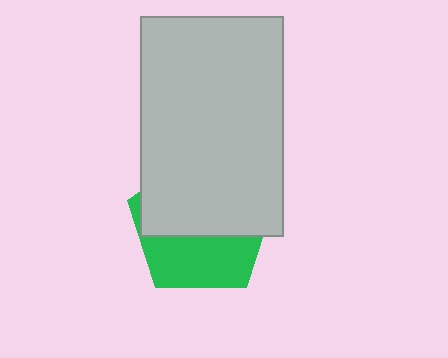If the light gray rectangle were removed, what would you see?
You would see the complete green pentagon.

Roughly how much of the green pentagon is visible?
A small part of it is visible (roughly 40%).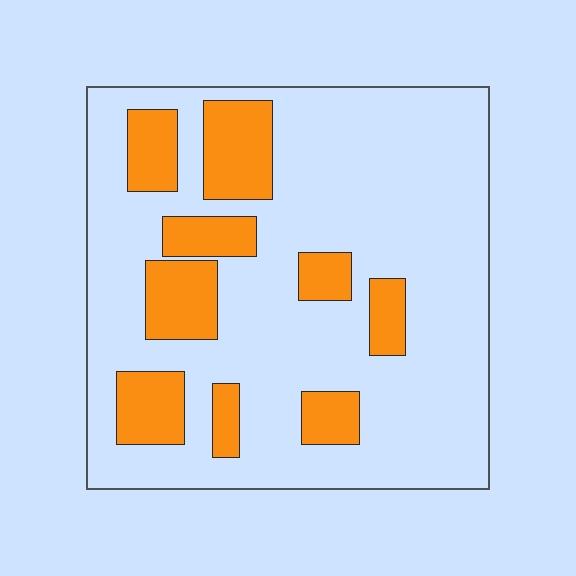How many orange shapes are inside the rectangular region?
9.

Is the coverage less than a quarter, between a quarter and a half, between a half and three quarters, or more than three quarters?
Less than a quarter.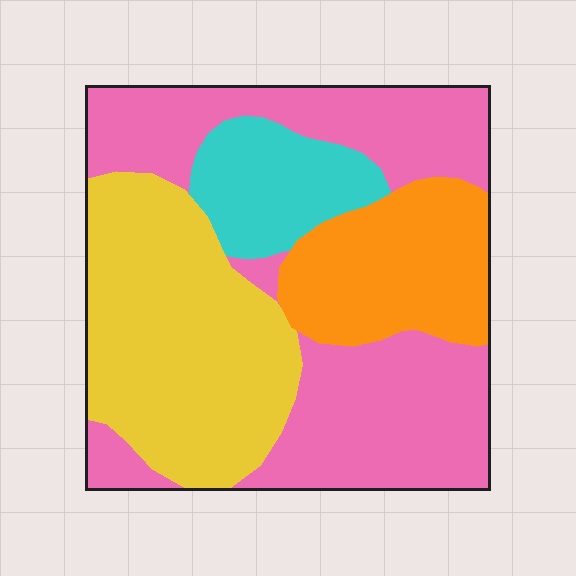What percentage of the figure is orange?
Orange takes up less than a quarter of the figure.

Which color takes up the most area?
Pink, at roughly 40%.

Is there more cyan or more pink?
Pink.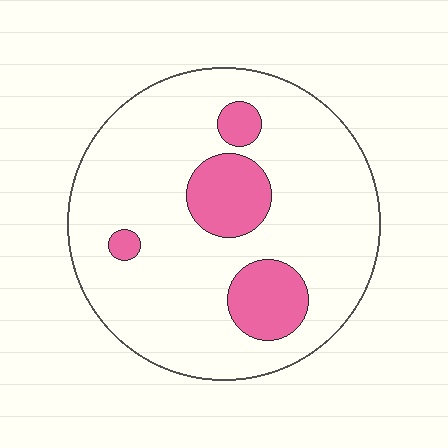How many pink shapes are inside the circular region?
4.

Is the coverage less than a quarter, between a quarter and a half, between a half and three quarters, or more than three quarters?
Less than a quarter.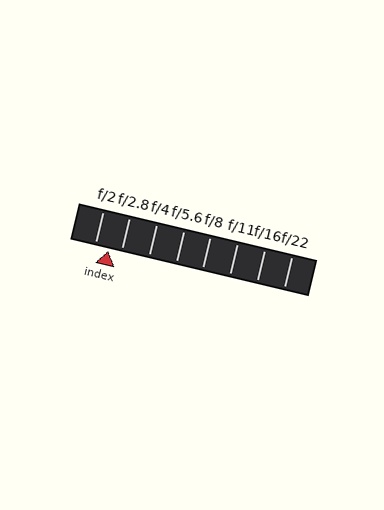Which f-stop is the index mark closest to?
The index mark is closest to f/2.8.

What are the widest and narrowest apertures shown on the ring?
The widest aperture shown is f/2 and the narrowest is f/22.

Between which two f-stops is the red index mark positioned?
The index mark is between f/2 and f/2.8.